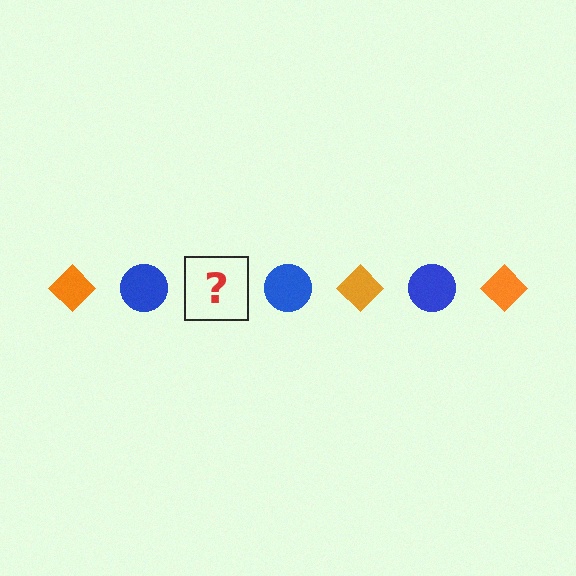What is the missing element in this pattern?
The missing element is an orange diamond.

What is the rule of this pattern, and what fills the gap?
The rule is that the pattern alternates between orange diamond and blue circle. The gap should be filled with an orange diamond.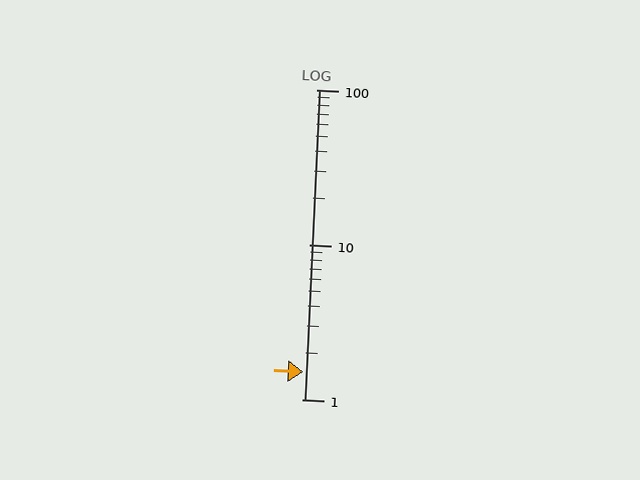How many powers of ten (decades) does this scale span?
The scale spans 2 decades, from 1 to 100.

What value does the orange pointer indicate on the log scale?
The pointer indicates approximately 1.5.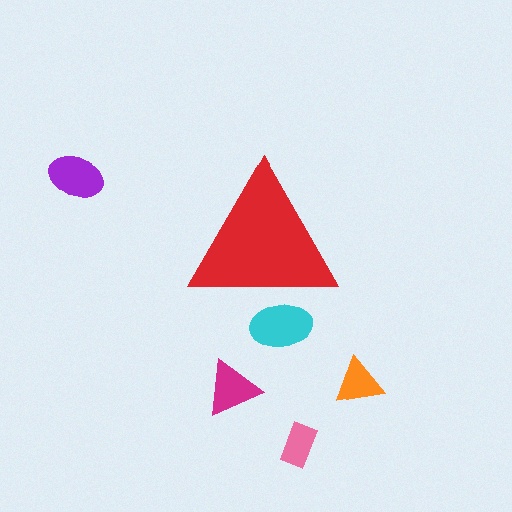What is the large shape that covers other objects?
A red triangle.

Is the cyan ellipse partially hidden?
Yes, the cyan ellipse is partially hidden behind the red triangle.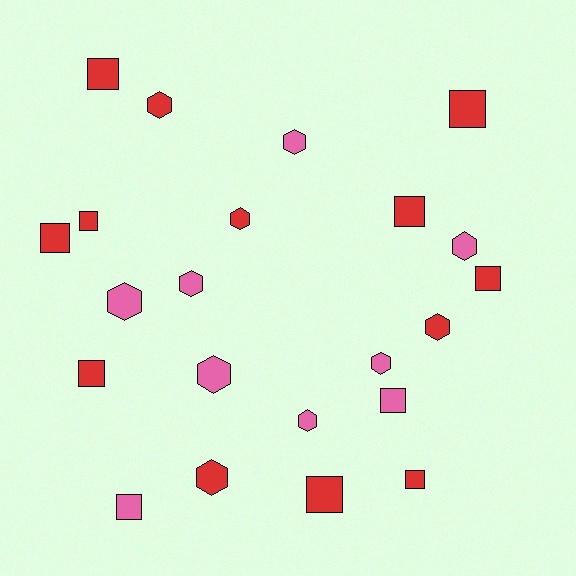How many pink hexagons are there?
There are 7 pink hexagons.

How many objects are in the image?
There are 22 objects.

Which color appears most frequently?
Red, with 13 objects.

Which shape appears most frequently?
Hexagon, with 11 objects.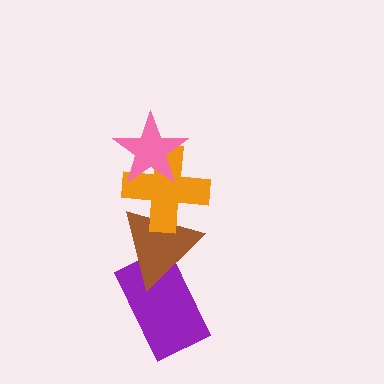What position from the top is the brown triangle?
The brown triangle is 3rd from the top.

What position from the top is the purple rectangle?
The purple rectangle is 4th from the top.